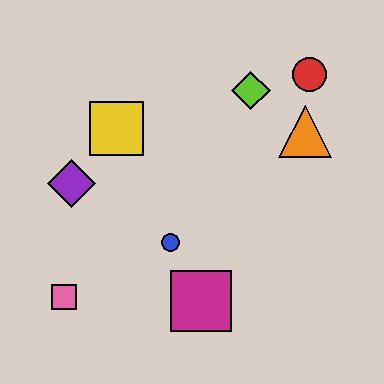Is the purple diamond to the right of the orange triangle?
No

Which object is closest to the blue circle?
The magenta square is closest to the blue circle.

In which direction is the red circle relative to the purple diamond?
The red circle is to the right of the purple diamond.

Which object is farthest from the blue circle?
The red circle is farthest from the blue circle.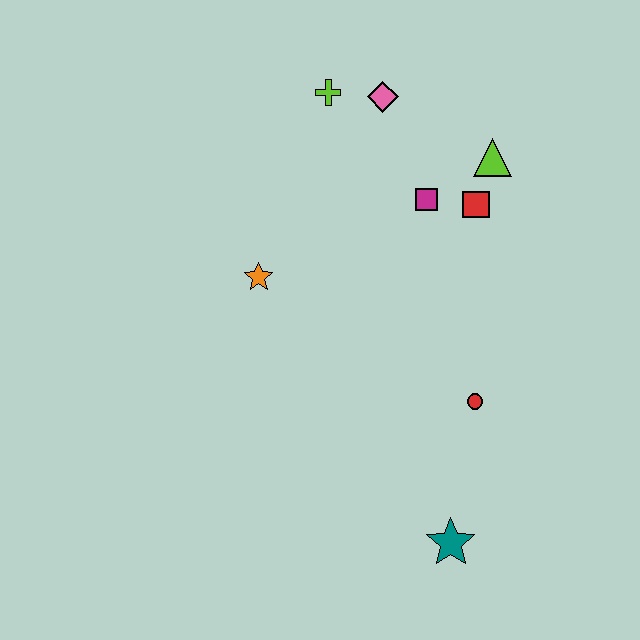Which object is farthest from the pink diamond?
The teal star is farthest from the pink diamond.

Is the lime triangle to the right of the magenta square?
Yes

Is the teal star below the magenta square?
Yes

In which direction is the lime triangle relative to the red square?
The lime triangle is above the red square.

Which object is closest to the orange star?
The magenta square is closest to the orange star.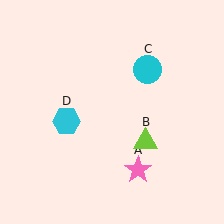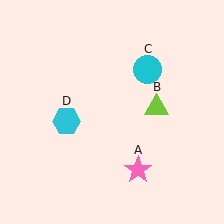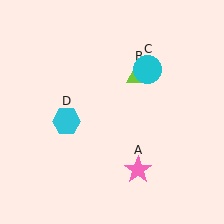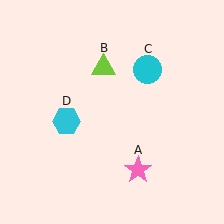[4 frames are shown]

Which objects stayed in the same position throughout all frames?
Pink star (object A) and cyan circle (object C) and cyan hexagon (object D) remained stationary.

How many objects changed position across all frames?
1 object changed position: lime triangle (object B).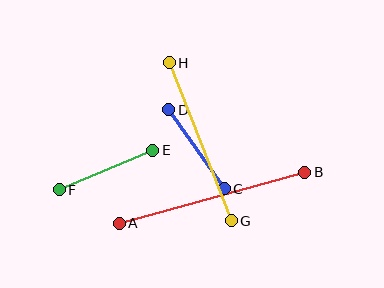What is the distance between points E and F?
The distance is approximately 102 pixels.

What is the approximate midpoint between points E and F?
The midpoint is at approximately (106, 170) pixels.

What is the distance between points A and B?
The distance is approximately 193 pixels.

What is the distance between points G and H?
The distance is approximately 170 pixels.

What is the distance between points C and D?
The distance is approximately 97 pixels.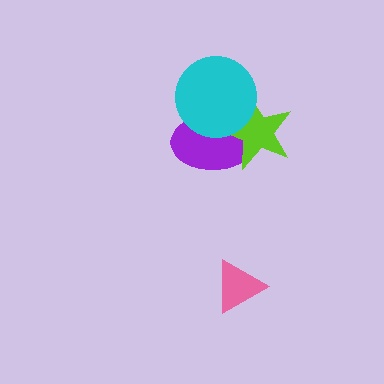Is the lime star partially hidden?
Yes, it is partially covered by another shape.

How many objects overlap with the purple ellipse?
2 objects overlap with the purple ellipse.